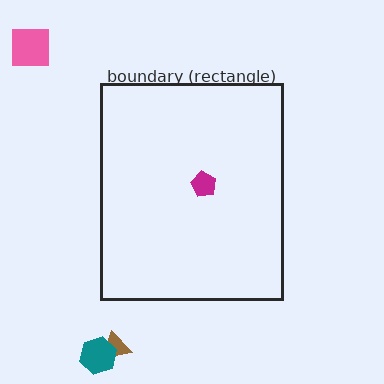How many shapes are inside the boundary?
1 inside, 3 outside.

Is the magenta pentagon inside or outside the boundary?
Inside.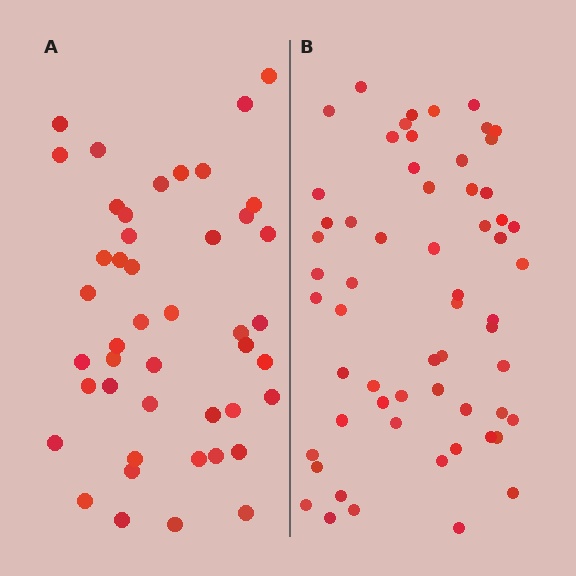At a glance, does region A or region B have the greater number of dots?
Region B (the right region) has more dots.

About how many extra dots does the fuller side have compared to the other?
Region B has approximately 15 more dots than region A.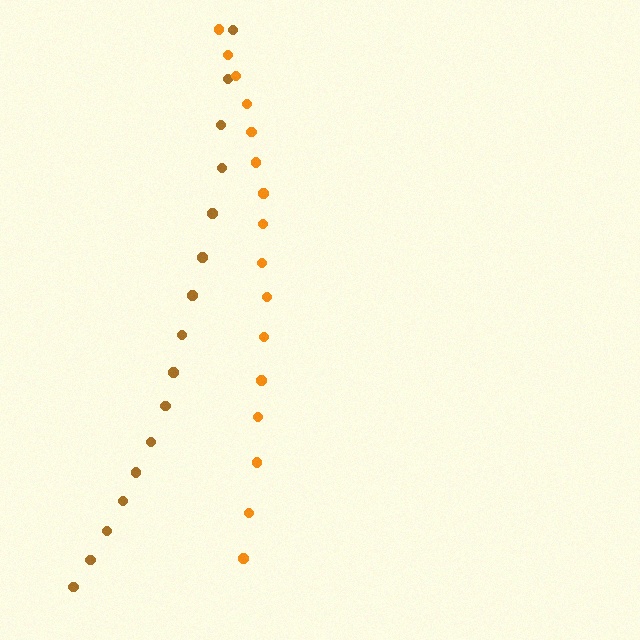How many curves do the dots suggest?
There are 2 distinct paths.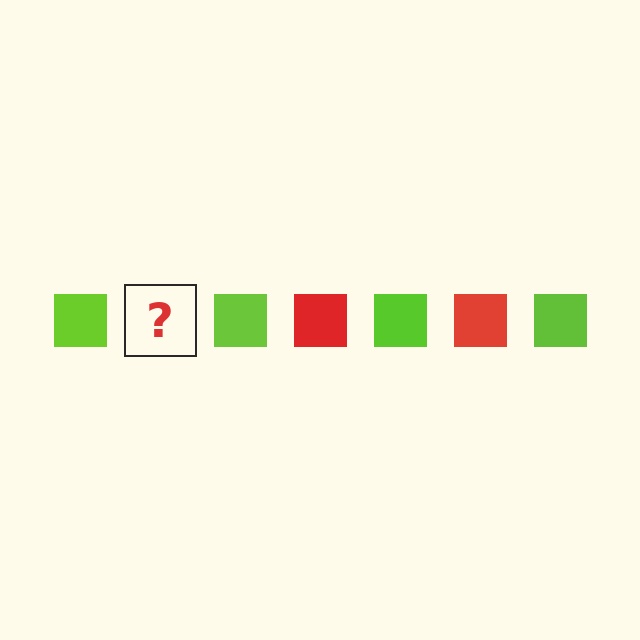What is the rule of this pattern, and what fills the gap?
The rule is that the pattern cycles through lime, red squares. The gap should be filled with a red square.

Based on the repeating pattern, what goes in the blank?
The blank should be a red square.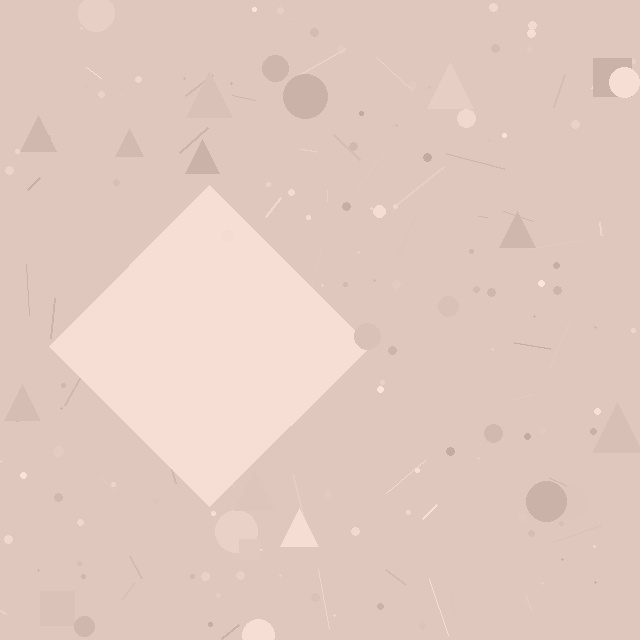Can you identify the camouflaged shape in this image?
The camouflaged shape is a diamond.